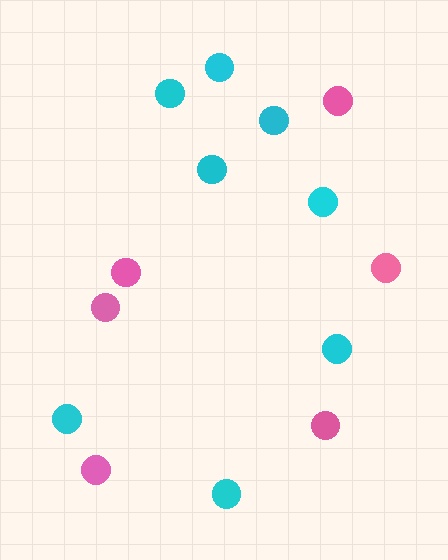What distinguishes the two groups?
There are 2 groups: one group of cyan circles (8) and one group of pink circles (6).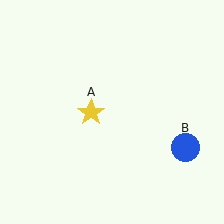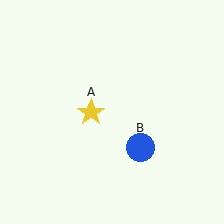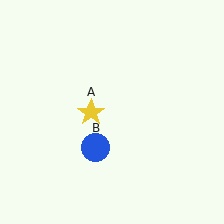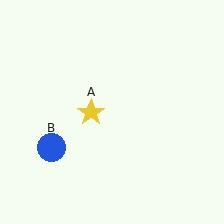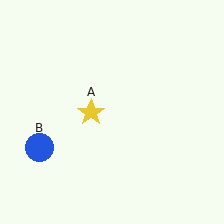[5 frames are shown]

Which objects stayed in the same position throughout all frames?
Yellow star (object A) remained stationary.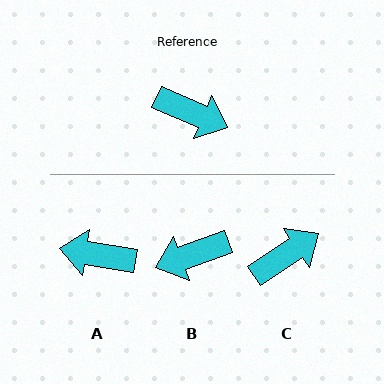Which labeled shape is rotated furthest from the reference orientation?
A, about 166 degrees away.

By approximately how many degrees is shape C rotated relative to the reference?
Approximately 57 degrees counter-clockwise.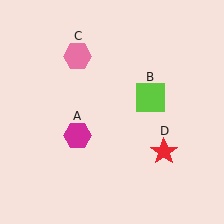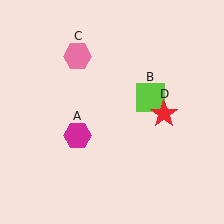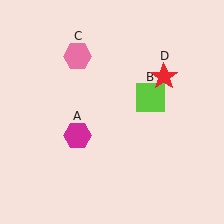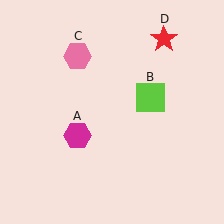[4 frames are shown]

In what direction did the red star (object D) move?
The red star (object D) moved up.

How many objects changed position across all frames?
1 object changed position: red star (object D).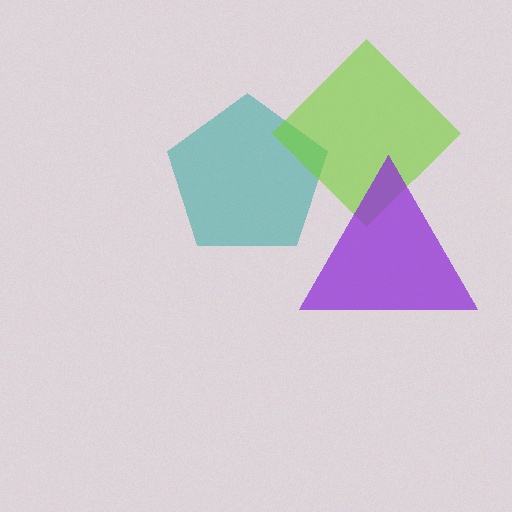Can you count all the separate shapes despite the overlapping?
Yes, there are 3 separate shapes.